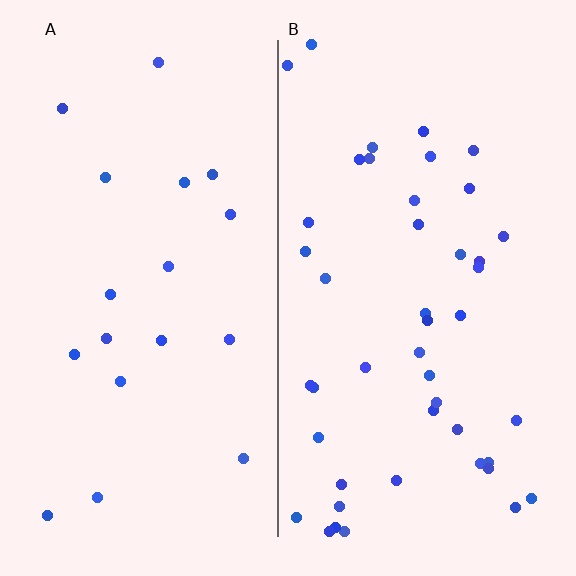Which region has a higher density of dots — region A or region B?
B (the right).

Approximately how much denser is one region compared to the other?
Approximately 2.5× — region B over region A.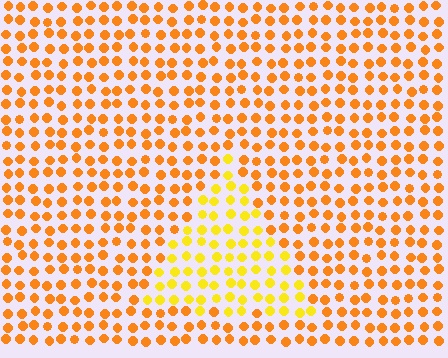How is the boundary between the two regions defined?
The boundary is defined purely by a slight shift in hue (about 27 degrees). Spacing, size, and orientation are identical on both sides.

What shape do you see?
I see a triangle.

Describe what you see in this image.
The image is filled with small orange elements in a uniform arrangement. A triangle-shaped region is visible where the elements are tinted to a slightly different hue, forming a subtle color boundary.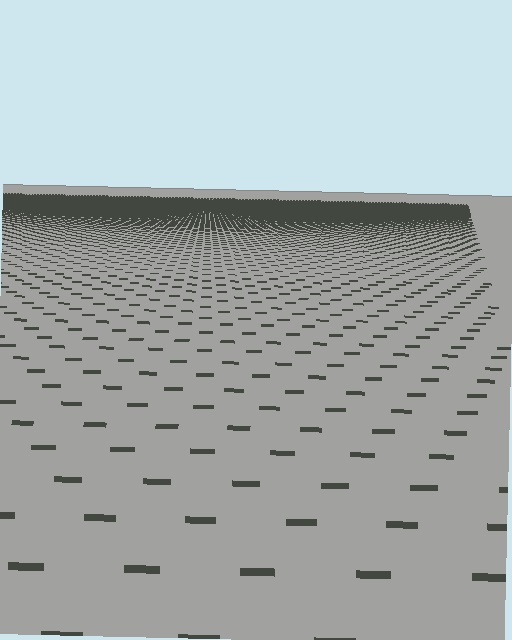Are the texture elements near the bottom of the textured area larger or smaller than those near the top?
Larger. Near the bottom, elements are closer to the viewer and appear at a bigger on-screen size.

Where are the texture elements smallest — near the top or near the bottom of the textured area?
Near the top.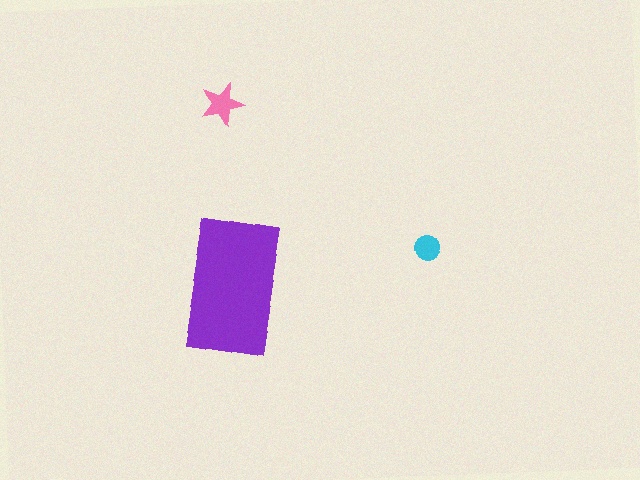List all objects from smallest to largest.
The cyan circle, the pink star, the purple rectangle.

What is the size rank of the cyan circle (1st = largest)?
3rd.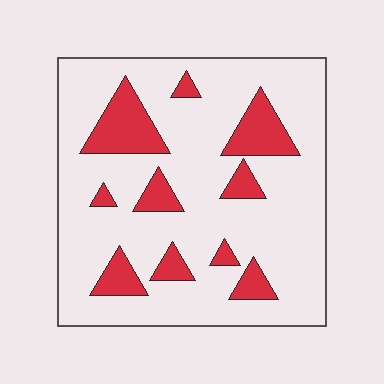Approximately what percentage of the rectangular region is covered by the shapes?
Approximately 20%.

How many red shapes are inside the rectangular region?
10.